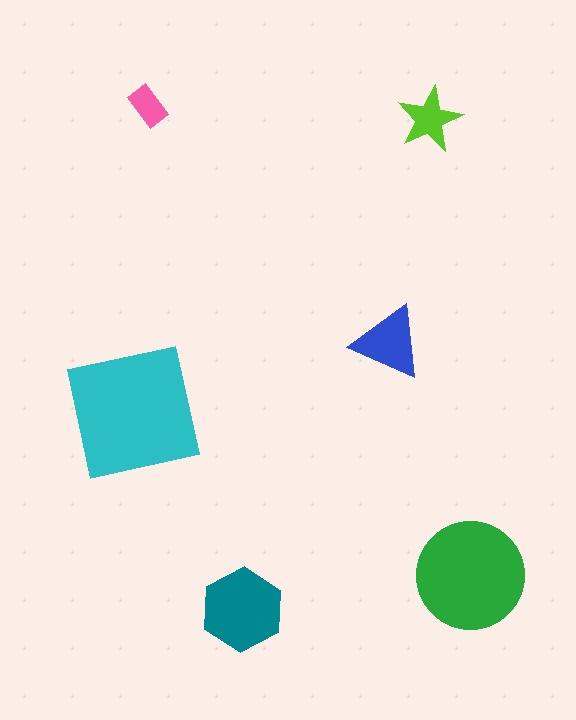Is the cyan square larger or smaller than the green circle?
Larger.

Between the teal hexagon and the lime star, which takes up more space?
The teal hexagon.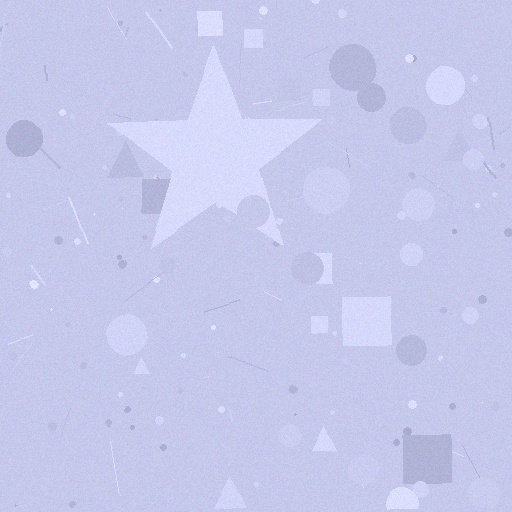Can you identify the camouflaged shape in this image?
The camouflaged shape is a star.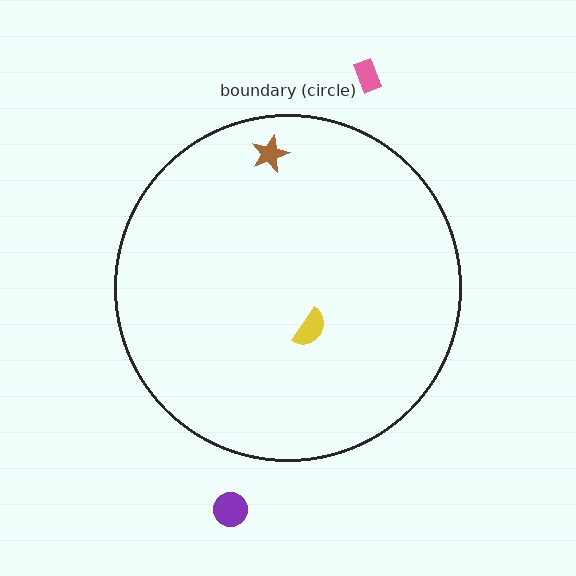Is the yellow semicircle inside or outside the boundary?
Inside.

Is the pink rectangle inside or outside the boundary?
Outside.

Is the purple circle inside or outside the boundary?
Outside.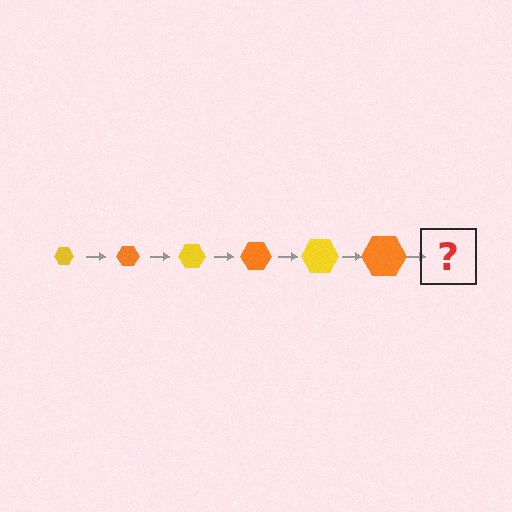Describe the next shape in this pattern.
It should be a yellow hexagon, larger than the previous one.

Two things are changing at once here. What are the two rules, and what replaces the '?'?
The two rules are that the hexagon grows larger each step and the color cycles through yellow and orange. The '?' should be a yellow hexagon, larger than the previous one.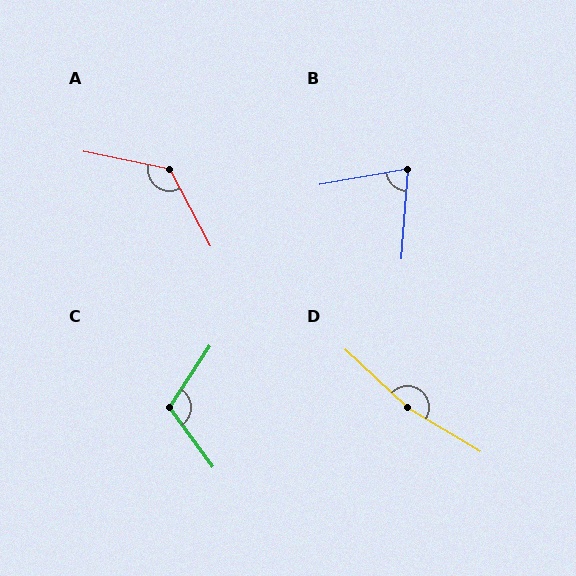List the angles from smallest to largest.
B (75°), C (111°), A (130°), D (168°).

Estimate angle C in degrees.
Approximately 111 degrees.